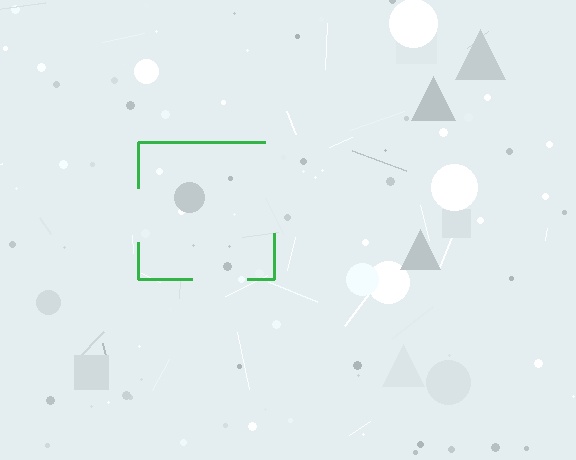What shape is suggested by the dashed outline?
The dashed outline suggests a square.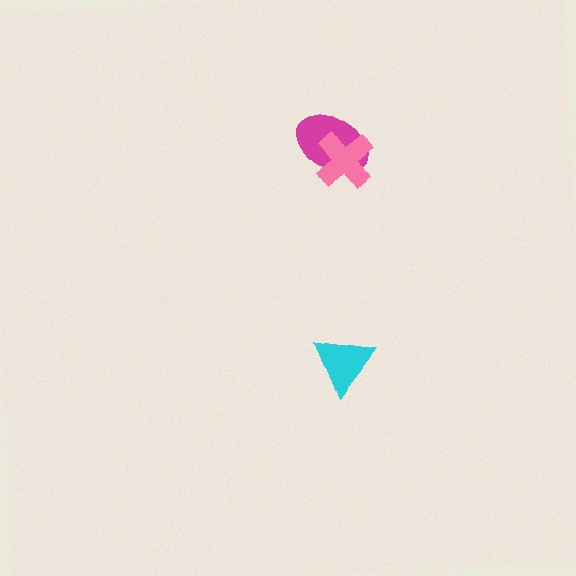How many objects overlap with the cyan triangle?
0 objects overlap with the cyan triangle.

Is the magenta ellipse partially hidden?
Yes, it is partially covered by another shape.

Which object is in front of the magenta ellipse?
The pink cross is in front of the magenta ellipse.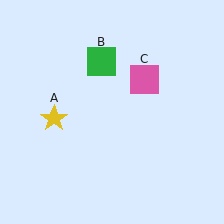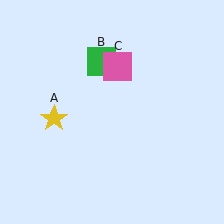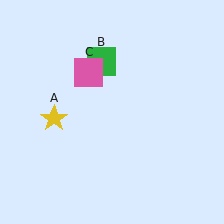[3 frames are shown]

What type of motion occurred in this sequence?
The pink square (object C) rotated counterclockwise around the center of the scene.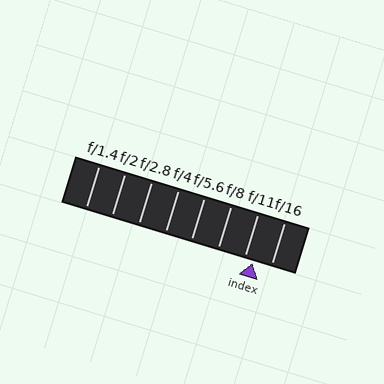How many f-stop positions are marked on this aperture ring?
There are 8 f-stop positions marked.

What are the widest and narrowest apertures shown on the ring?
The widest aperture shown is f/1.4 and the narrowest is f/16.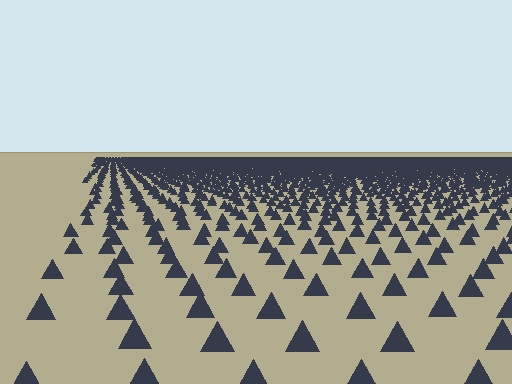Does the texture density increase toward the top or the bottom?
Density increases toward the top.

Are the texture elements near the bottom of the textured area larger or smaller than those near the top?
Larger. Near the bottom, elements are closer to the viewer and appear at a bigger on-screen size.